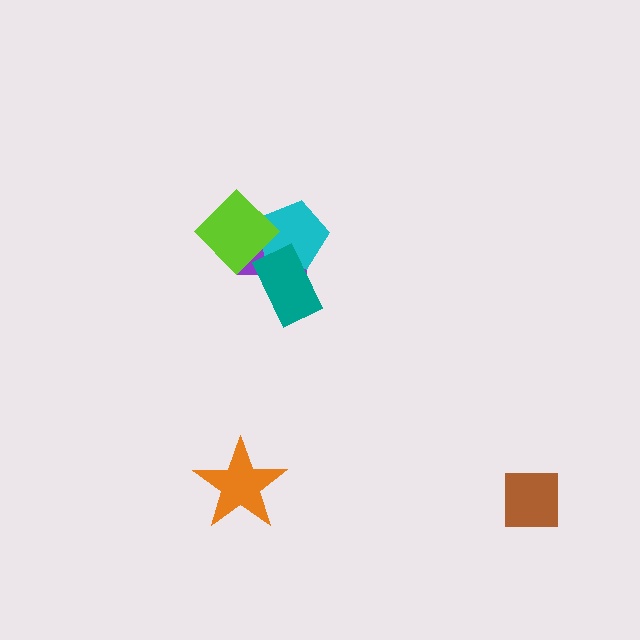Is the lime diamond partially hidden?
No, no other shape covers it.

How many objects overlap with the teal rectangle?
2 objects overlap with the teal rectangle.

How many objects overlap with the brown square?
0 objects overlap with the brown square.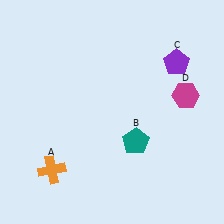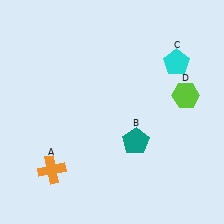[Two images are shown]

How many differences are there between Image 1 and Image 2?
There are 2 differences between the two images.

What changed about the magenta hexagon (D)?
In Image 1, D is magenta. In Image 2, it changed to lime.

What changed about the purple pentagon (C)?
In Image 1, C is purple. In Image 2, it changed to cyan.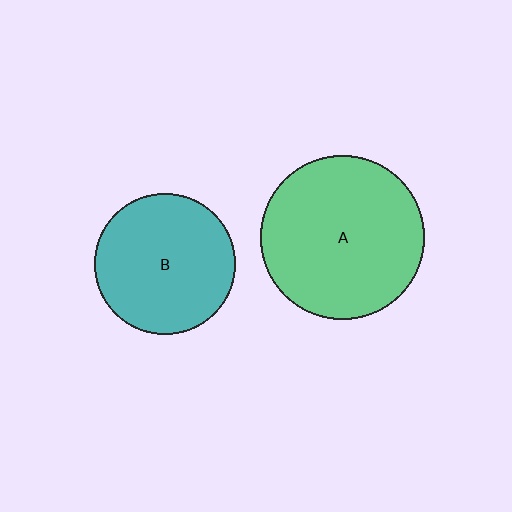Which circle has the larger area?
Circle A (green).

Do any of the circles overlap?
No, none of the circles overlap.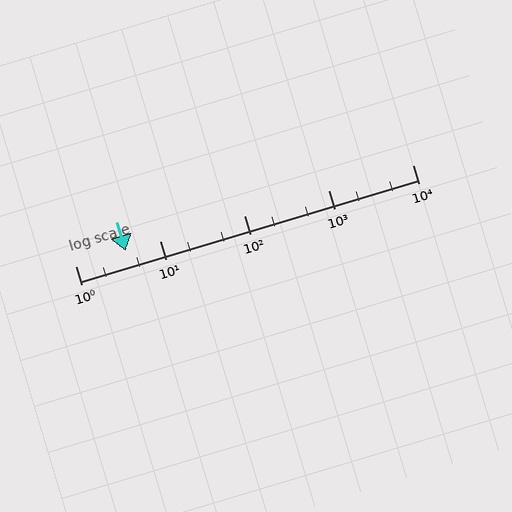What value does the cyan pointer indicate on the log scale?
The pointer indicates approximately 4.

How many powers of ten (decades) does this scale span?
The scale spans 4 decades, from 1 to 10000.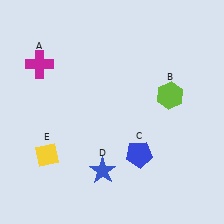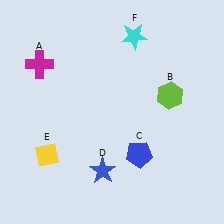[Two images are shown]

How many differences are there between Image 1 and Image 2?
There is 1 difference between the two images.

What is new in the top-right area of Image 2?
A cyan star (F) was added in the top-right area of Image 2.